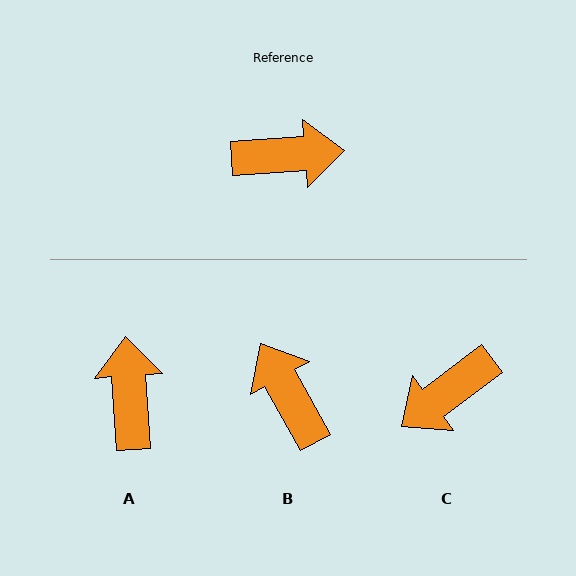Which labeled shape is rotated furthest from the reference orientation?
C, about 147 degrees away.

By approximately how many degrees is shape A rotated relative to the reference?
Approximately 90 degrees counter-clockwise.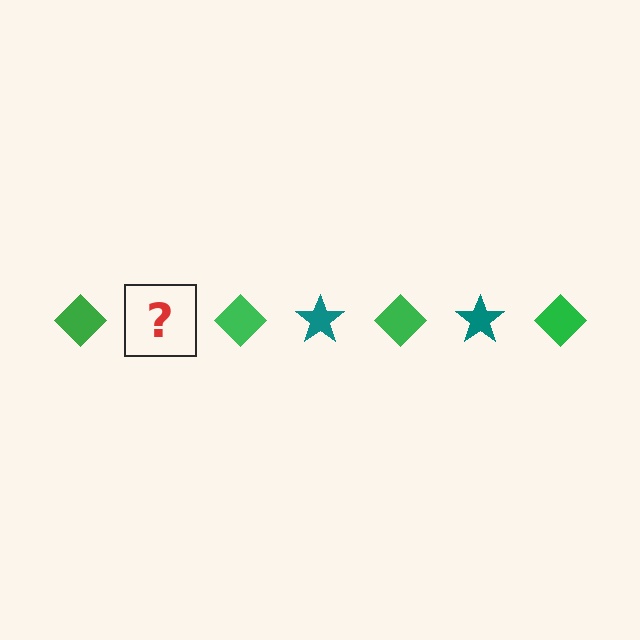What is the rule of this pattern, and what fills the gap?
The rule is that the pattern alternates between green diamond and teal star. The gap should be filled with a teal star.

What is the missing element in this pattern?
The missing element is a teal star.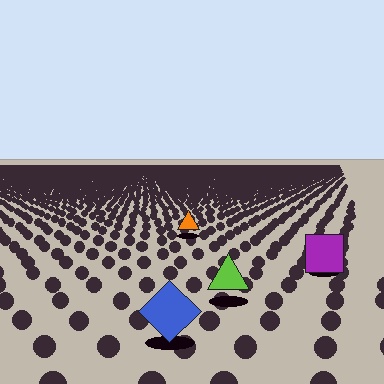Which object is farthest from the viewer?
The orange triangle is farthest from the viewer. It appears smaller and the ground texture around it is denser.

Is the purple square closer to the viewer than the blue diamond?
No. The blue diamond is closer — you can tell from the texture gradient: the ground texture is coarser near it.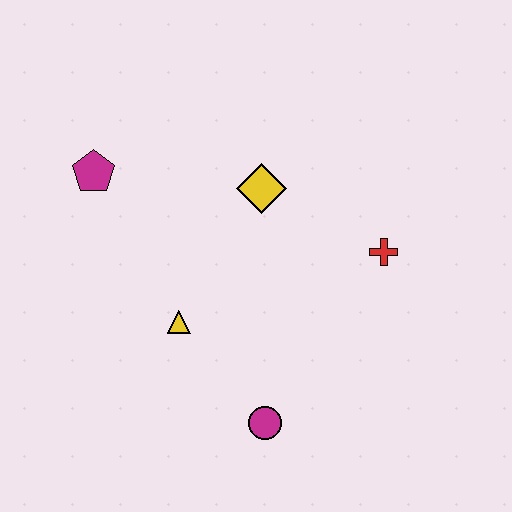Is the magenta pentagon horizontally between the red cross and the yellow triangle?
No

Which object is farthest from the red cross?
The magenta pentagon is farthest from the red cross.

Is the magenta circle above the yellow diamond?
No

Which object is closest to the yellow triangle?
The magenta circle is closest to the yellow triangle.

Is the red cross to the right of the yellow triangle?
Yes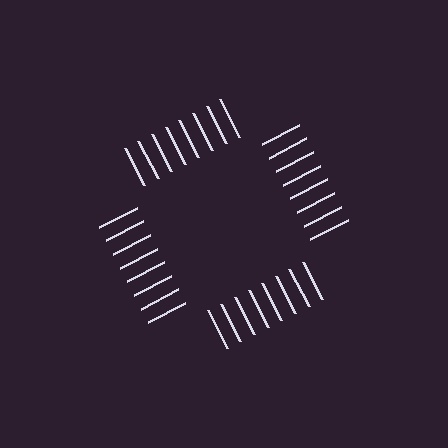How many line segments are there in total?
32 — 8 along each of the 4 edges.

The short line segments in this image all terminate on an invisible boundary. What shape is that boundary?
An illusory square — the line segments terminate on its edges but no continuous stroke is drawn.